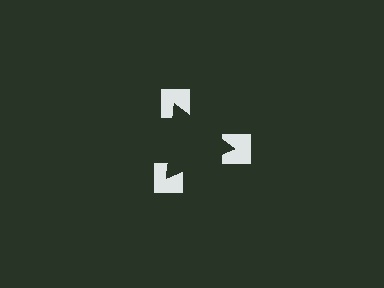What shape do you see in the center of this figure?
An illusory triangle — its edges are inferred from the aligned wedge cuts in the notched squares, not physically drawn.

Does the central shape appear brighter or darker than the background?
It typically appears slightly darker than the background, even though no actual brightness change is drawn.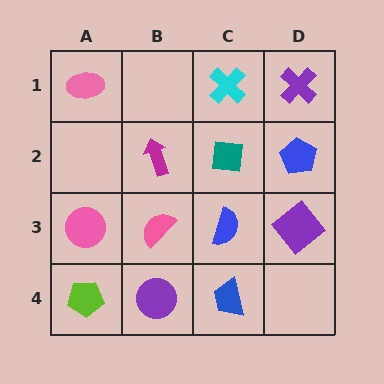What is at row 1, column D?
A purple cross.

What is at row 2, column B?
A magenta arrow.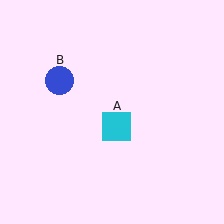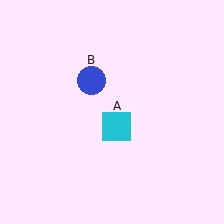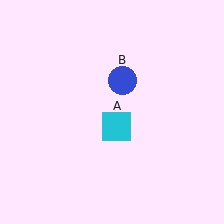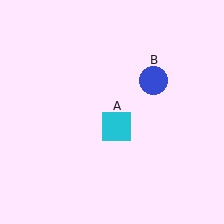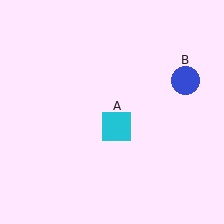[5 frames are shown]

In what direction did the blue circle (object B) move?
The blue circle (object B) moved right.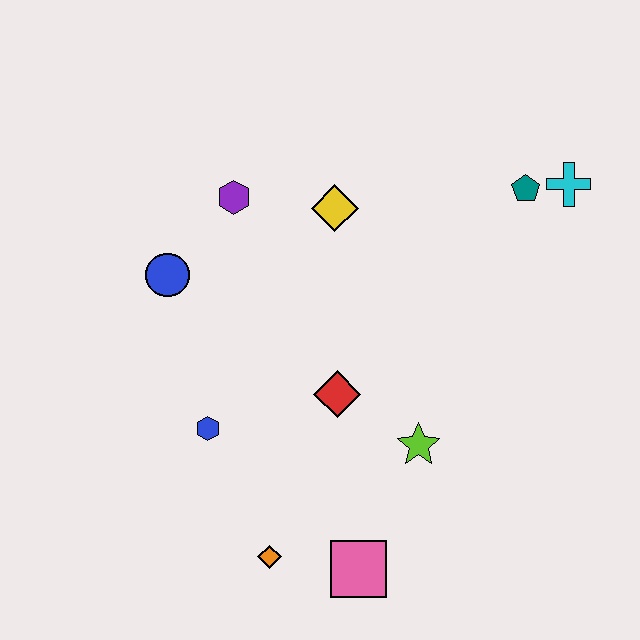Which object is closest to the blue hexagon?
The red diamond is closest to the blue hexagon.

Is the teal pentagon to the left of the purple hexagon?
No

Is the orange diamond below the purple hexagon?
Yes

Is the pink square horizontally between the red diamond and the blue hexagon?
No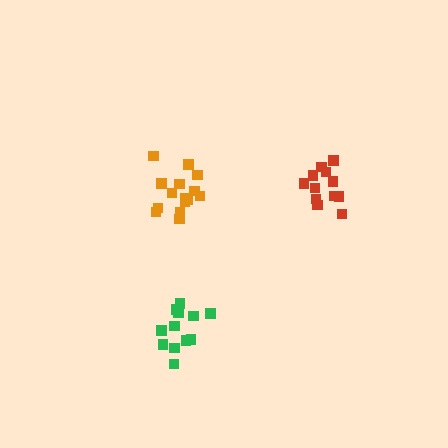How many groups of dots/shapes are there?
There are 3 groups.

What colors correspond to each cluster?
The clusters are colored: orange, green, red.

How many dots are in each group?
Group 1: 15 dots, Group 2: 12 dots, Group 3: 12 dots (39 total).